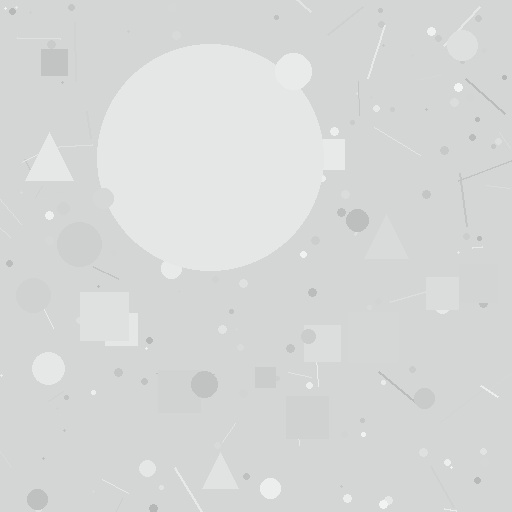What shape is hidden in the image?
A circle is hidden in the image.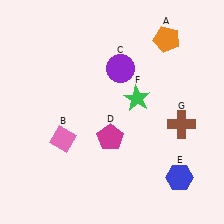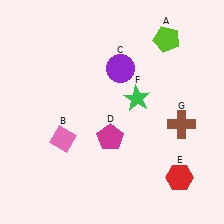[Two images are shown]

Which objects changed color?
A changed from orange to lime. E changed from blue to red.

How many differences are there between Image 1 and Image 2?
There are 2 differences between the two images.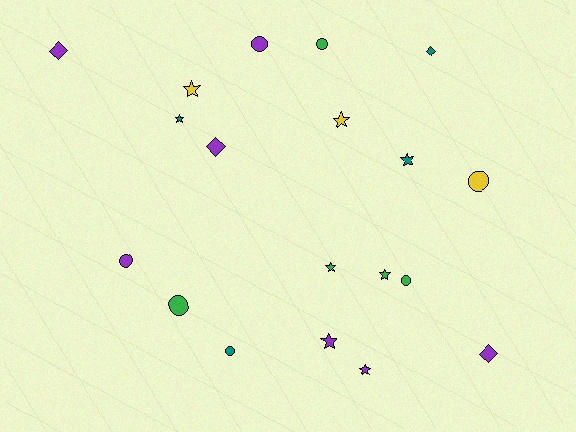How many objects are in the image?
There are 19 objects.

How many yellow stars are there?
There are 2 yellow stars.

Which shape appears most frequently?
Star, with 8 objects.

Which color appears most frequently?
Purple, with 7 objects.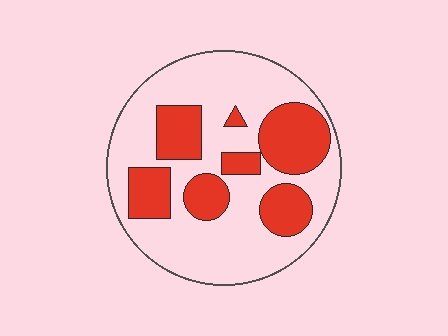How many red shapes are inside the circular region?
7.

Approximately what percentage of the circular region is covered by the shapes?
Approximately 30%.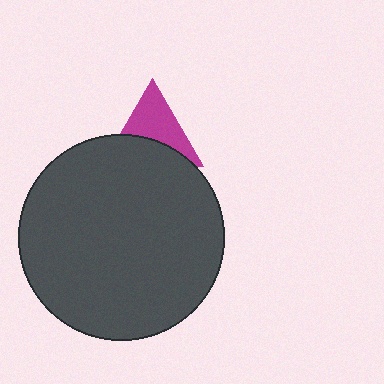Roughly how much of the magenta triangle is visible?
About half of it is visible (roughly 54%).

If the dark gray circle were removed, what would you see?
You would see the complete magenta triangle.